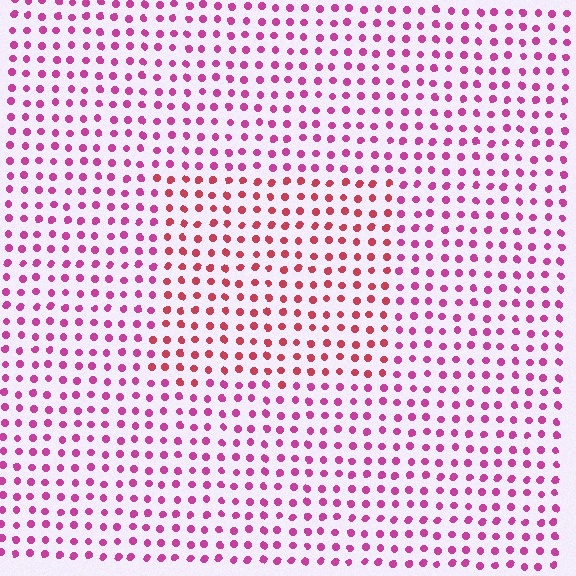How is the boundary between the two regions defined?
The boundary is defined purely by a slight shift in hue (about 32 degrees). Spacing, size, and orientation are identical on both sides.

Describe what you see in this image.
The image is filled with small magenta elements in a uniform arrangement. A rectangle-shaped region is visible where the elements are tinted to a slightly different hue, forming a subtle color boundary.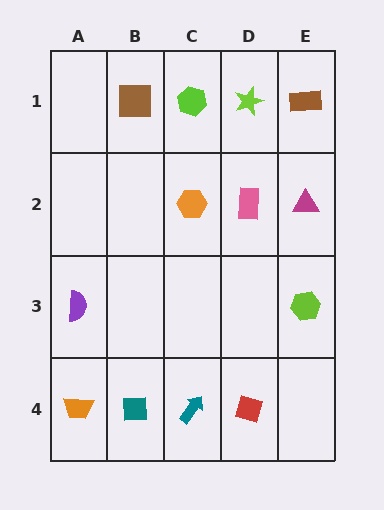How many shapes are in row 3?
2 shapes.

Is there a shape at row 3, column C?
No, that cell is empty.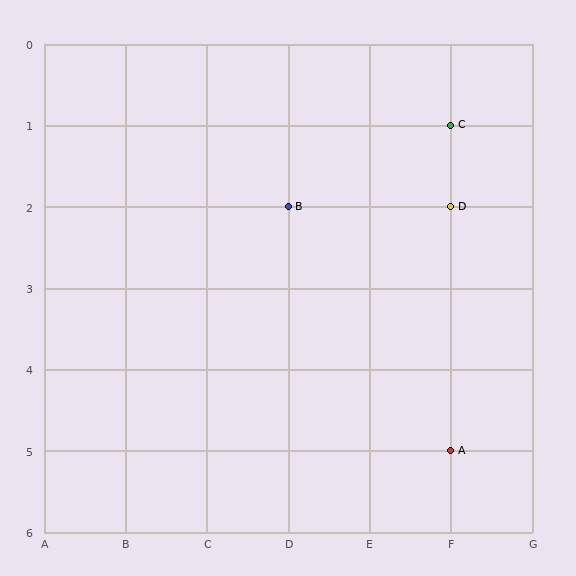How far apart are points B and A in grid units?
Points B and A are 2 columns and 3 rows apart (about 3.6 grid units diagonally).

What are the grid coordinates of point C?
Point C is at grid coordinates (F, 1).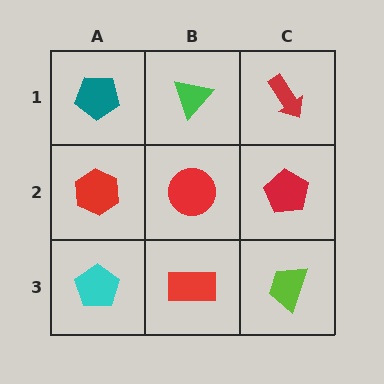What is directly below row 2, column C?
A lime trapezoid.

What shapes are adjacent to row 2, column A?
A teal pentagon (row 1, column A), a cyan pentagon (row 3, column A), a red circle (row 2, column B).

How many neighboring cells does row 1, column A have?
2.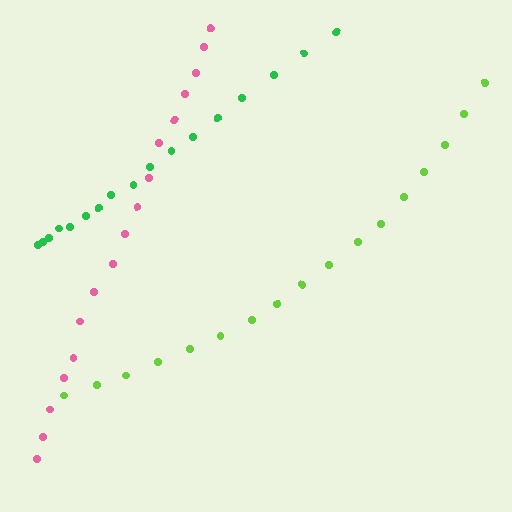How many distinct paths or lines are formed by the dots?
There are 3 distinct paths.